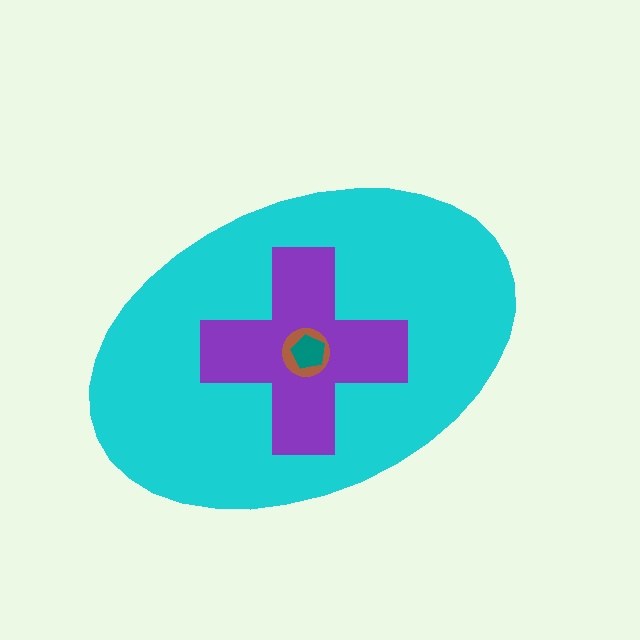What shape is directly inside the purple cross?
The brown circle.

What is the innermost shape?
The teal pentagon.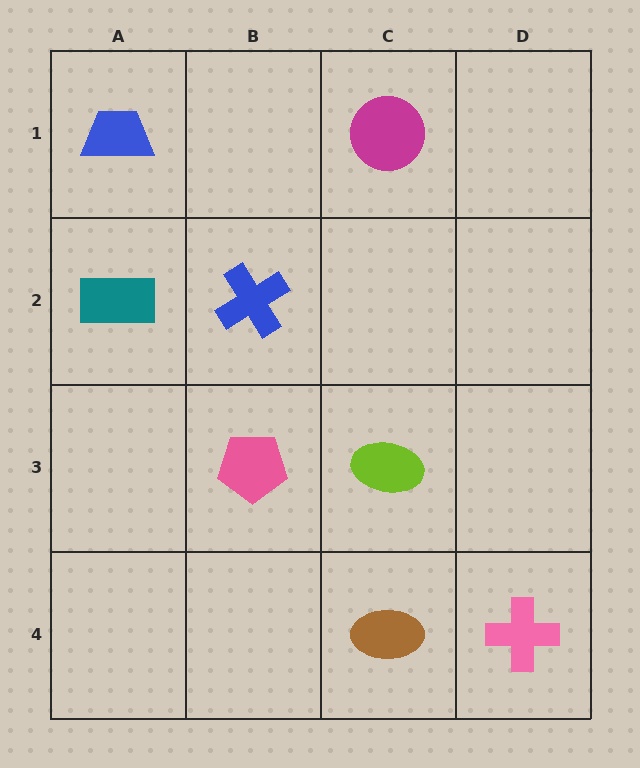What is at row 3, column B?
A pink pentagon.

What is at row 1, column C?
A magenta circle.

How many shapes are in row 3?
2 shapes.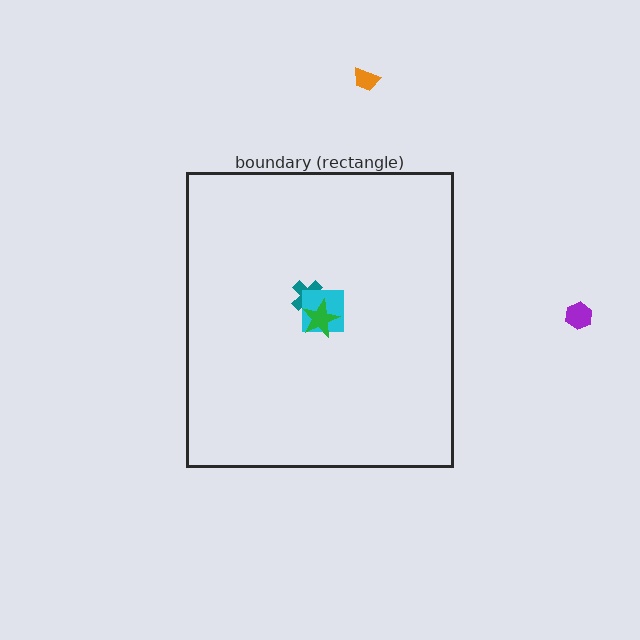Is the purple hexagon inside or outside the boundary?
Outside.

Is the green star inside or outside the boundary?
Inside.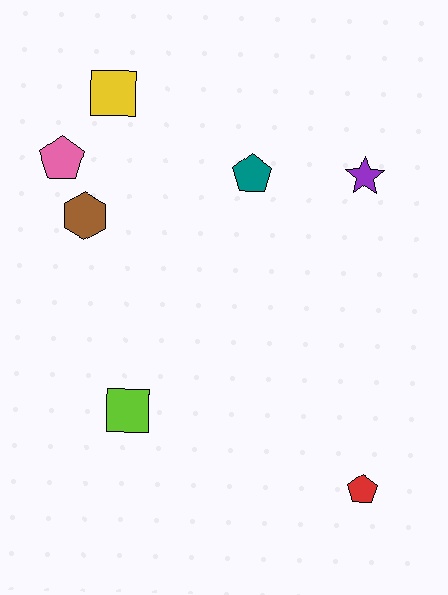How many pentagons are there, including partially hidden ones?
There are 3 pentagons.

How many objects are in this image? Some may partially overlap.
There are 7 objects.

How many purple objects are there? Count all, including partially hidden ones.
There is 1 purple object.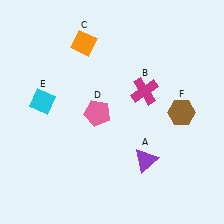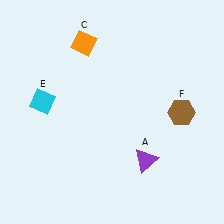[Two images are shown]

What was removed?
The magenta cross (B), the pink pentagon (D) were removed in Image 2.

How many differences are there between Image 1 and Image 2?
There are 2 differences between the two images.